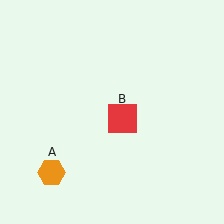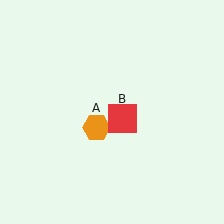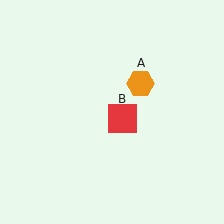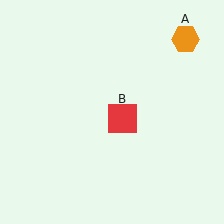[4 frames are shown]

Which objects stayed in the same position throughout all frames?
Red square (object B) remained stationary.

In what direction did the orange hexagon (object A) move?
The orange hexagon (object A) moved up and to the right.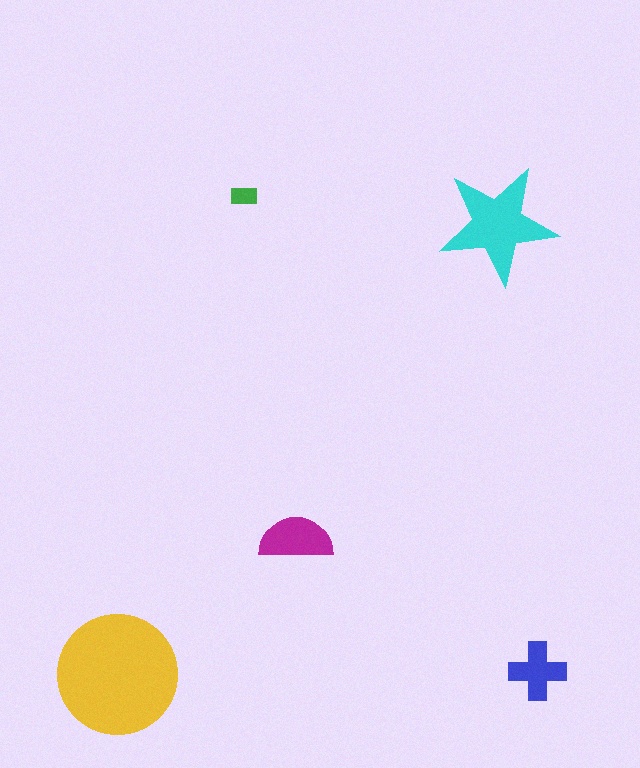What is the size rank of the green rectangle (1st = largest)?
5th.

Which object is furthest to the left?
The yellow circle is leftmost.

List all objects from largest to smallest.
The yellow circle, the cyan star, the magenta semicircle, the blue cross, the green rectangle.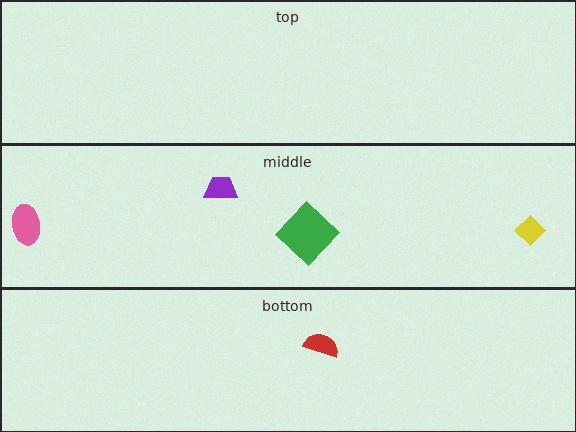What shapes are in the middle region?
The purple trapezoid, the green diamond, the yellow diamond, the pink ellipse.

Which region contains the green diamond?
The middle region.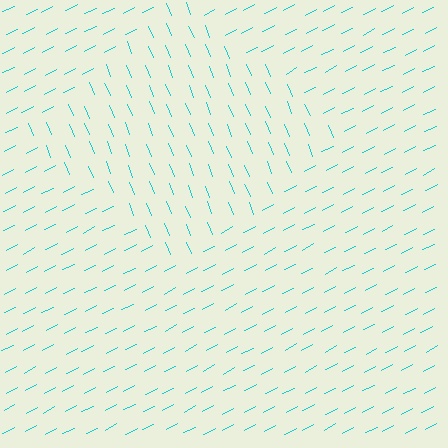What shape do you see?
I see a diamond.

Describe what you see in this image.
The image is filled with small cyan line segments. A diamond region in the image has lines oriented differently from the surrounding lines, creating a visible texture boundary.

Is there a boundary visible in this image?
Yes, there is a texture boundary formed by a change in line orientation.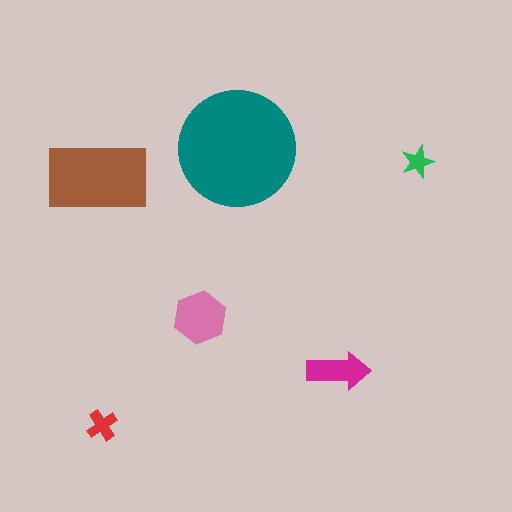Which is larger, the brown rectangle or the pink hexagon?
The brown rectangle.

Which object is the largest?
The teal circle.